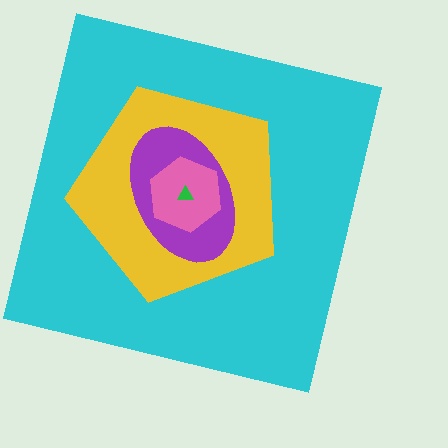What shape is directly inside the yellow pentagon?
The purple ellipse.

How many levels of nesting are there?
5.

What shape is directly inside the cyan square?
The yellow pentagon.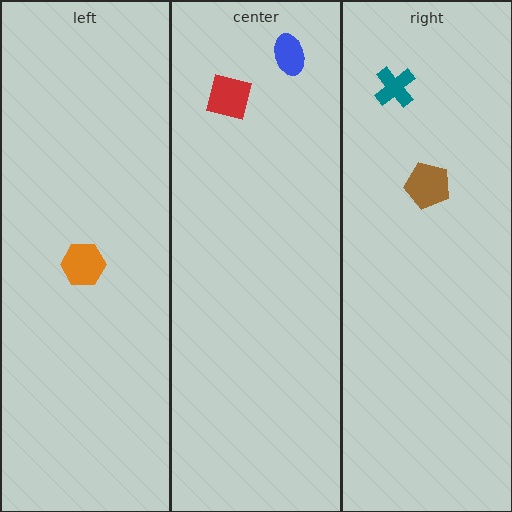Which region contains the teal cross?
The right region.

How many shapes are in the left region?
1.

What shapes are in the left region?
The orange hexagon.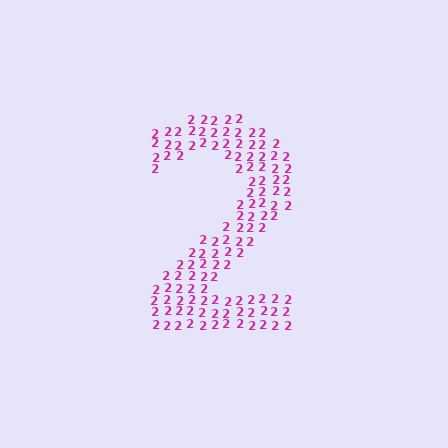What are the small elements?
The small elements are digit 2's.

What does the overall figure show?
The overall figure shows the digit 2.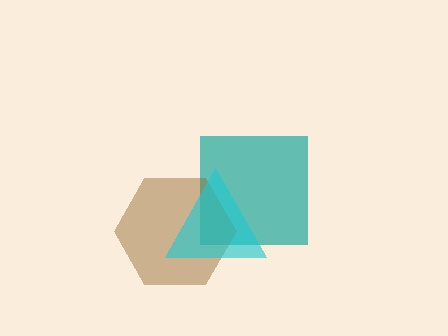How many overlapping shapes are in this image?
There are 3 overlapping shapes in the image.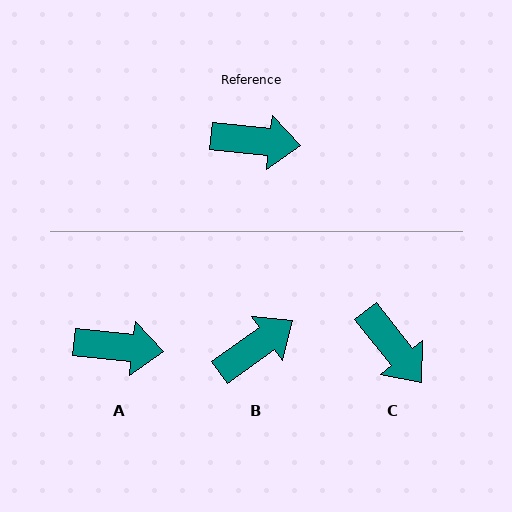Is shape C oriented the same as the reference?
No, it is off by about 45 degrees.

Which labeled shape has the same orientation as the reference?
A.